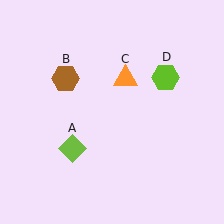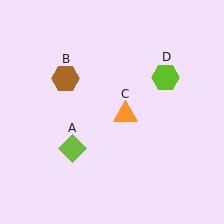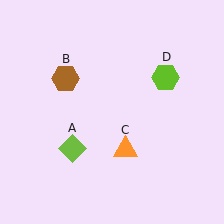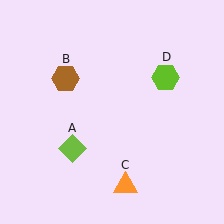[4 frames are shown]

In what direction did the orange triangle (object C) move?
The orange triangle (object C) moved down.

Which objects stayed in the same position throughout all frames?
Lime diamond (object A) and brown hexagon (object B) and lime hexagon (object D) remained stationary.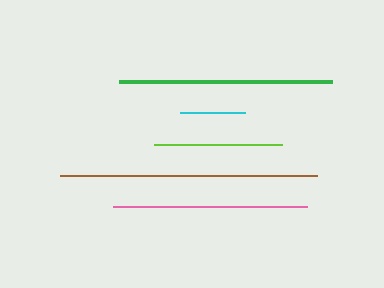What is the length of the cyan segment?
The cyan segment is approximately 65 pixels long.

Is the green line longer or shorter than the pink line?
The green line is longer than the pink line.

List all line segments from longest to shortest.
From longest to shortest: brown, green, pink, lime, cyan.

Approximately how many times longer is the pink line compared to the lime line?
The pink line is approximately 1.5 times the length of the lime line.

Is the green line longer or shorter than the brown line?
The brown line is longer than the green line.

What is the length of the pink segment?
The pink segment is approximately 194 pixels long.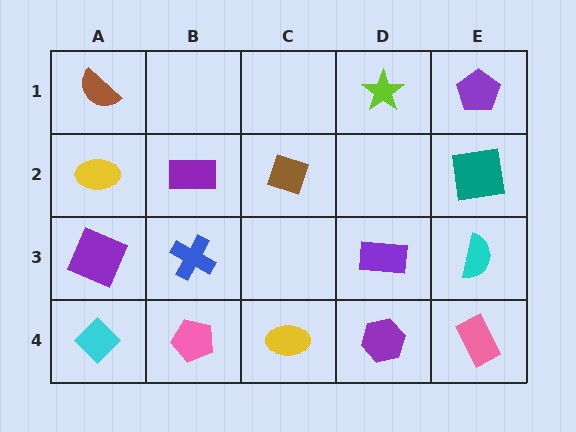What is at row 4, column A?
A cyan diamond.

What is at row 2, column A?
A yellow ellipse.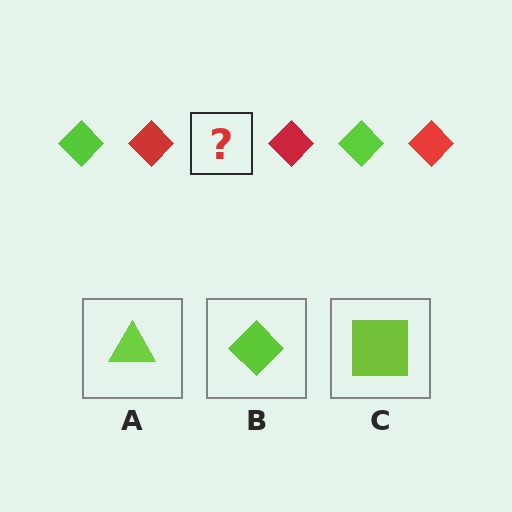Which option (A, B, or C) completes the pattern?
B.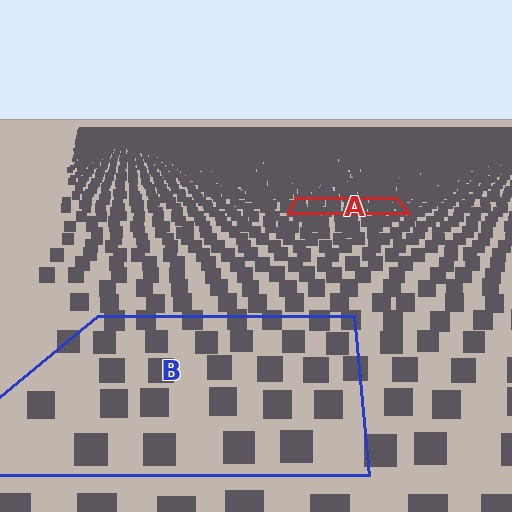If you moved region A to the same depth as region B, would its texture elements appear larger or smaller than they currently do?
They would appear larger. At a closer depth, the same texture elements are projected at a bigger on-screen size.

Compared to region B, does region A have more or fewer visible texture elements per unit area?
Region A has more texture elements per unit area — they are packed more densely because it is farther away.